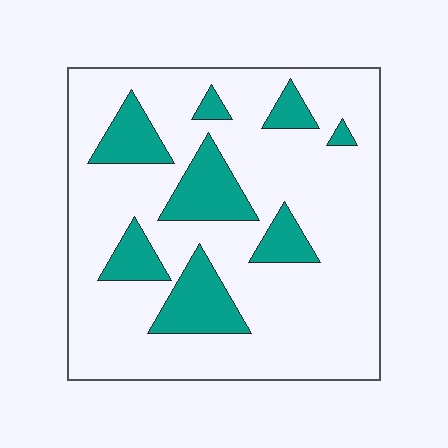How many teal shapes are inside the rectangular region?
8.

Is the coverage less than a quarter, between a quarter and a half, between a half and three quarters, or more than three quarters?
Less than a quarter.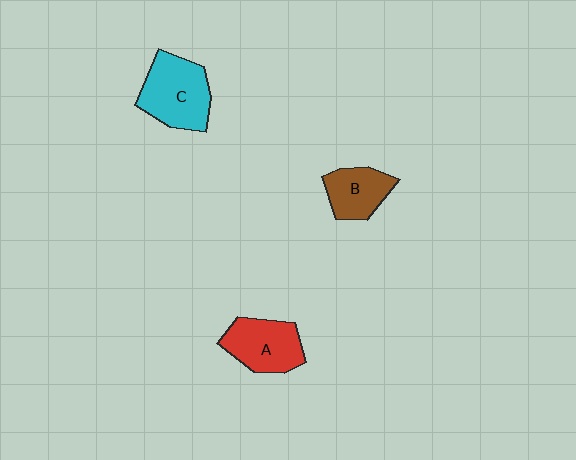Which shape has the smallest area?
Shape B (brown).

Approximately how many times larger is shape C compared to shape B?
Approximately 1.5 times.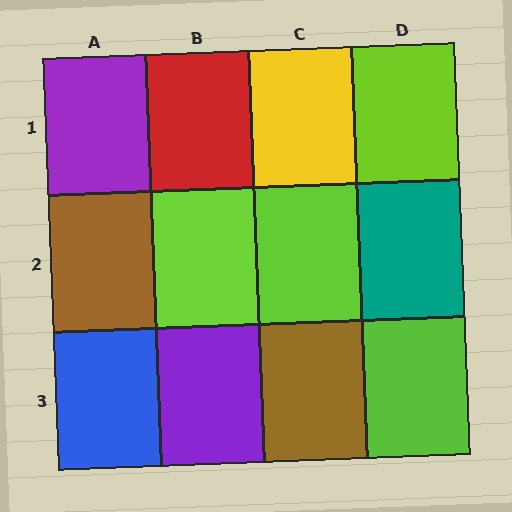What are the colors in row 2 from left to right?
Brown, lime, lime, teal.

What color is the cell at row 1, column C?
Yellow.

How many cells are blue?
1 cell is blue.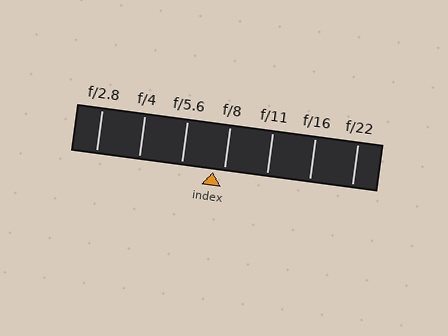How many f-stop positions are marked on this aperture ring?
There are 7 f-stop positions marked.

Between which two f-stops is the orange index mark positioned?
The index mark is between f/5.6 and f/8.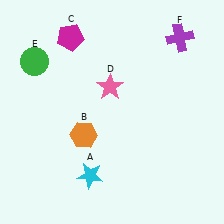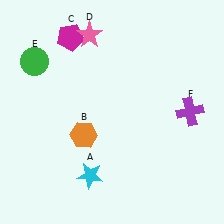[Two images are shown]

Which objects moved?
The objects that moved are: the pink star (D), the purple cross (F).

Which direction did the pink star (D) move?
The pink star (D) moved up.